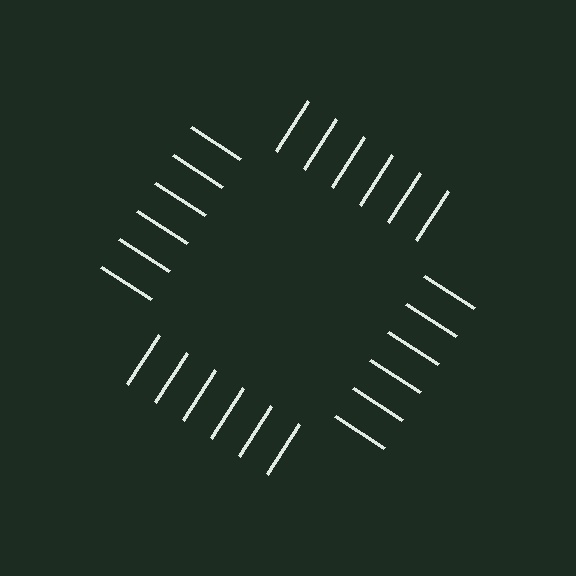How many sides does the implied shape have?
4 sides — the line-ends trace a square.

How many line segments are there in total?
24 — 6 along each of the 4 edges.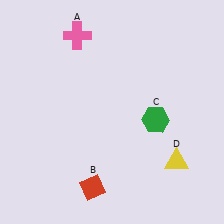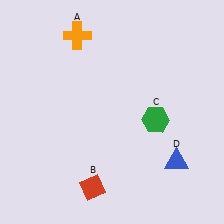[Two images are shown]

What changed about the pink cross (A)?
In Image 1, A is pink. In Image 2, it changed to orange.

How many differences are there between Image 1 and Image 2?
There are 2 differences between the two images.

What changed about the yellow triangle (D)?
In Image 1, D is yellow. In Image 2, it changed to blue.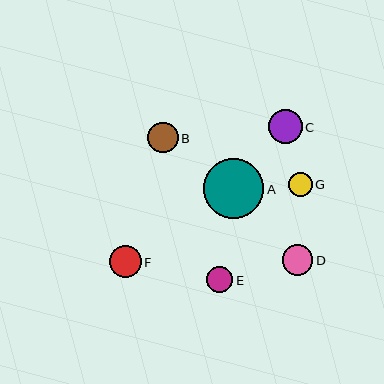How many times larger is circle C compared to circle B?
Circle C is approximately 1.1 times the size of circle B.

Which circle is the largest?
Circle A is the largest with a size of approximately 60 pixels.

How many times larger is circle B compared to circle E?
Circle B is approximately 1.1 times the size of circle E.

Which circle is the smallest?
Circle G is the smallest with a size of approximately 24 pixels.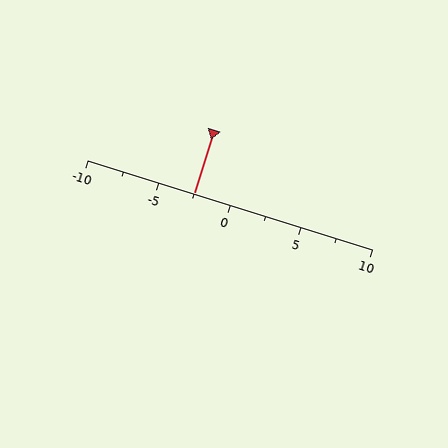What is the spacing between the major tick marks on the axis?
The major ticks are spaced 5 apart.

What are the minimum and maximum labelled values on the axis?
The axis runs from -10 to 10.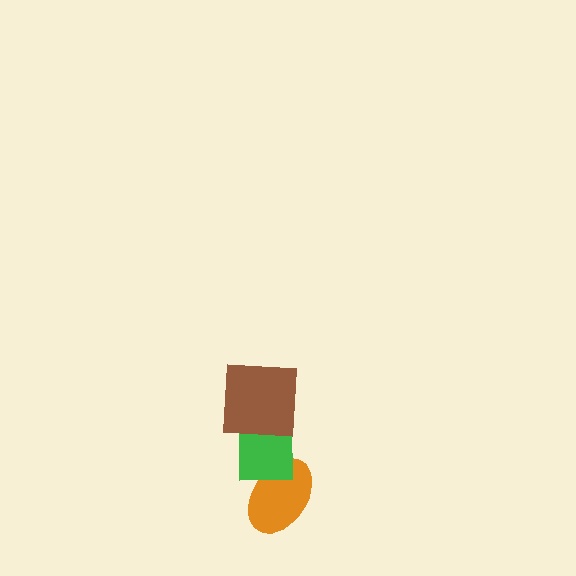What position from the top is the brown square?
The brown square is 1st from the top.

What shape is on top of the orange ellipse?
The green square is on top of the orange ellipse.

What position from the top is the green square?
The green square is 2nd from the top.